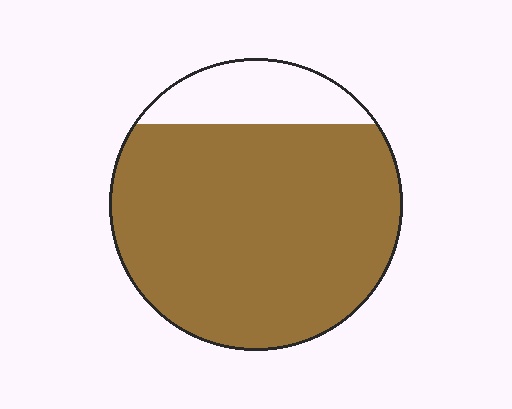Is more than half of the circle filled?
Yes.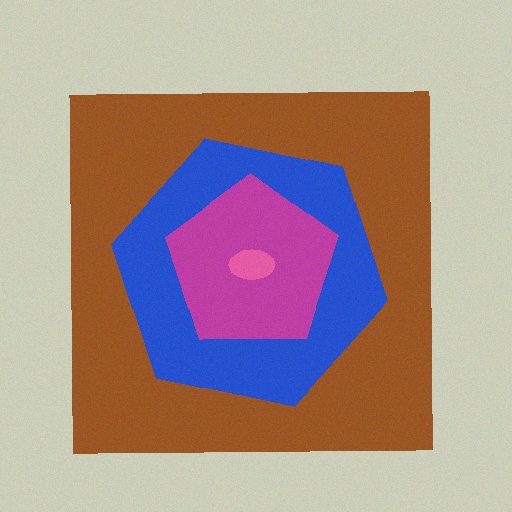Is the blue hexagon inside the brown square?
Yes.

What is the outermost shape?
The brown square.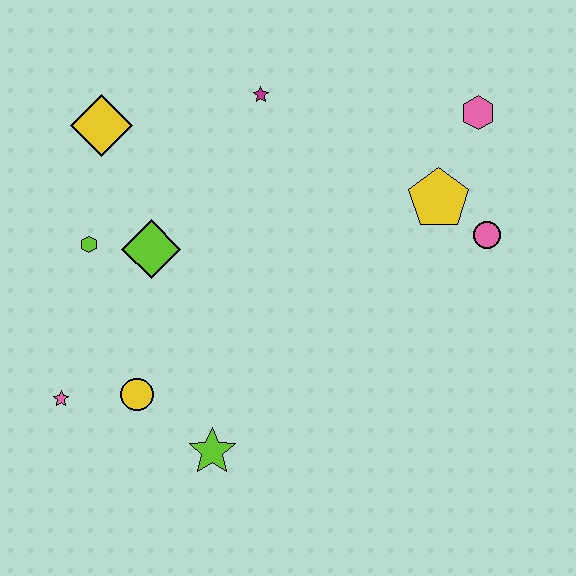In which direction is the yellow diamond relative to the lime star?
The yellow diamond is above the lime star.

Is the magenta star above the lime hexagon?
Yes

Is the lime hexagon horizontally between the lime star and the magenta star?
No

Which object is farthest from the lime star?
The pink hexagon is farthest from the lime star.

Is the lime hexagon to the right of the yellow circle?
No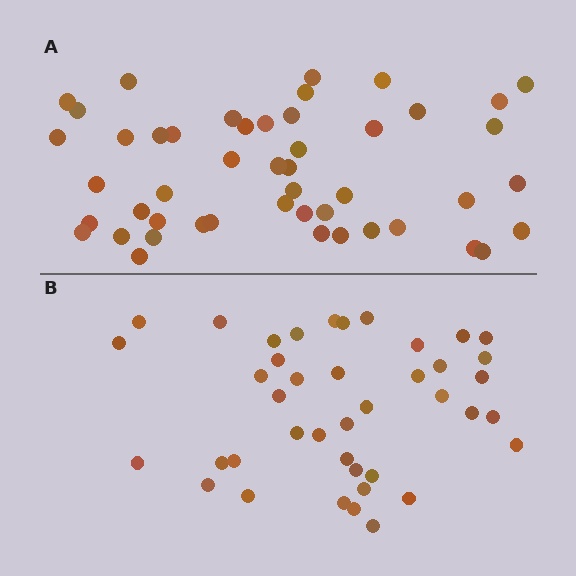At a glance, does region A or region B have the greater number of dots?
Region A (the top region) has more dots.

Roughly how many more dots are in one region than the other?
Region A has roughly 8 or so more dots than region B.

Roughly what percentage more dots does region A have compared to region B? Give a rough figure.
About 15% more.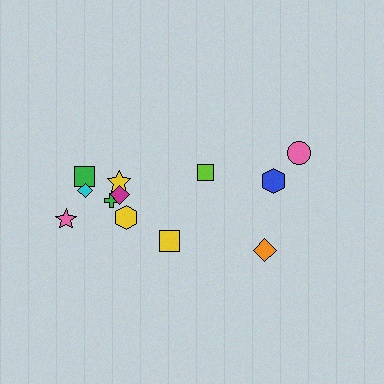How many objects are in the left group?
There are 8 objects.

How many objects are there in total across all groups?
There are 12 objects.